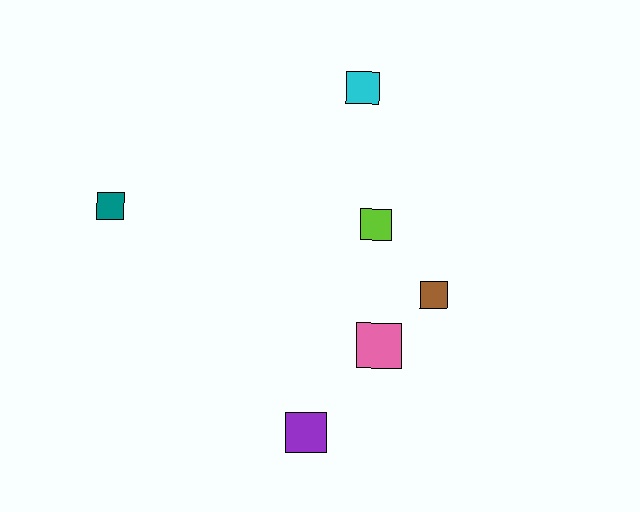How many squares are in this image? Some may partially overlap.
There are 6 squares.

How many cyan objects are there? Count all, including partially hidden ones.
There is 1 cyan object.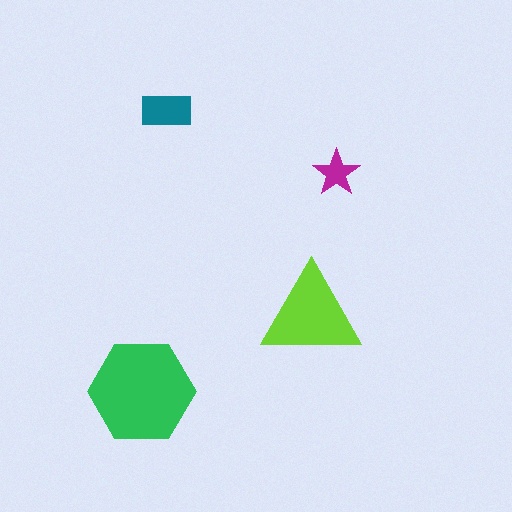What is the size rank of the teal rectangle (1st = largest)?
3rd.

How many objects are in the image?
There are 4 objects in the image.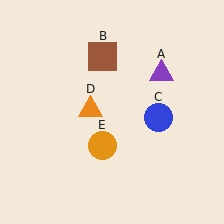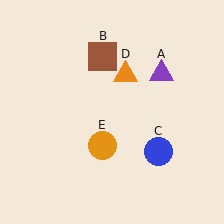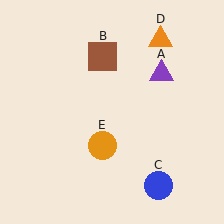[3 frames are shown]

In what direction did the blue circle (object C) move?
The blue circle (object C) moved down.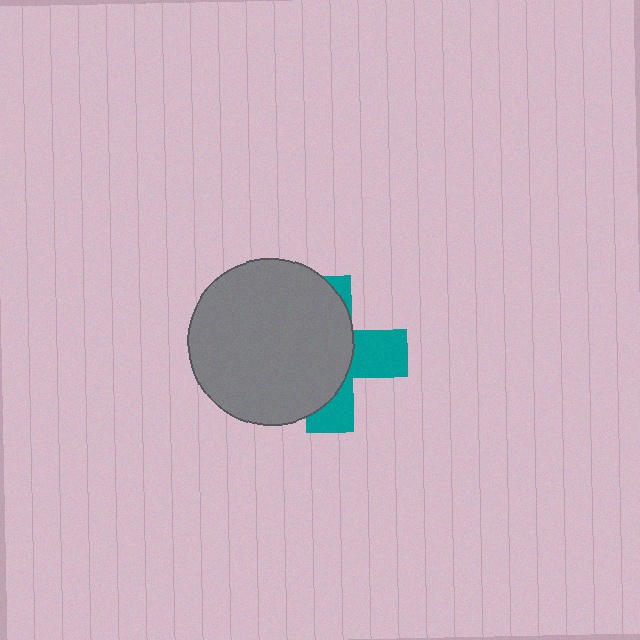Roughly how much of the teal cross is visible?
A small part of it is visible (roughly 37%).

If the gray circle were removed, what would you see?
You would see the complete teal cross.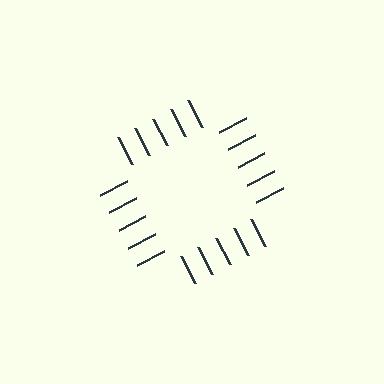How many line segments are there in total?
20 — 5 along each of the 4 edges.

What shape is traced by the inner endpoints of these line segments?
An illusory square — the line segments terminate on its edges but no continuous stroke is drawn.